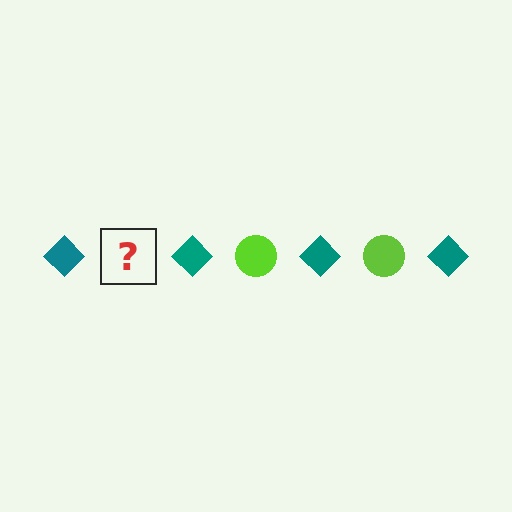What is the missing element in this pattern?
The missing element is a lime circle.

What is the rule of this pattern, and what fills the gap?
The rule is that the pattern alternates between teal diamond and lime circle. The gap should be filled with a lime circle.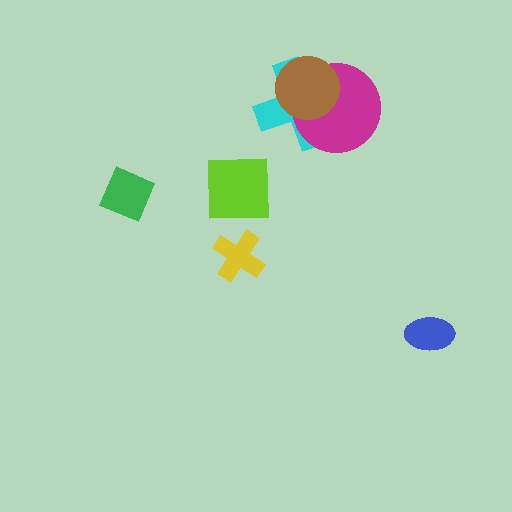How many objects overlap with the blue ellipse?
0 objects overlap with the blue ellipse.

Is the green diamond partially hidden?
No, no other shape covers it.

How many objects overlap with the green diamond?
0 objects overlap with the green diamond.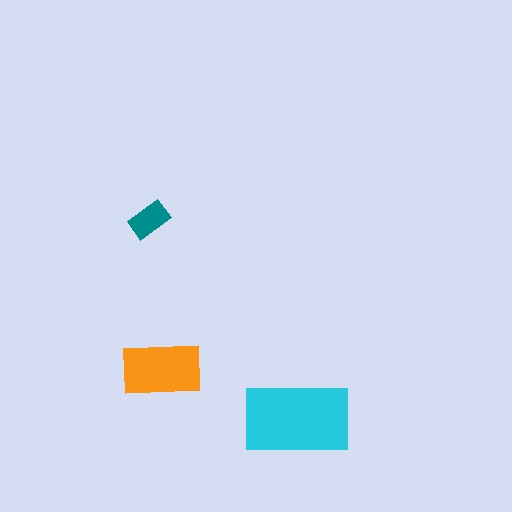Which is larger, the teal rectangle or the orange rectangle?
The orange one.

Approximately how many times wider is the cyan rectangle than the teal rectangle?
About 2.5 times wider.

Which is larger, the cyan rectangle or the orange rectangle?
The cyan one.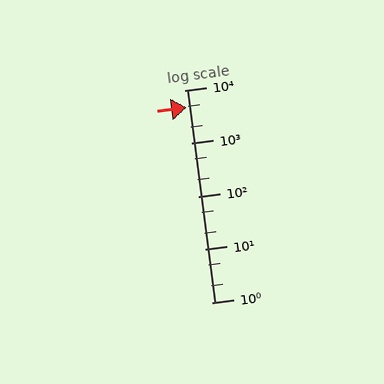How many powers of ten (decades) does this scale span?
The scale spans 4 decades, from 1 to 10000.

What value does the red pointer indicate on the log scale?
The pointer indicates approximately 4800.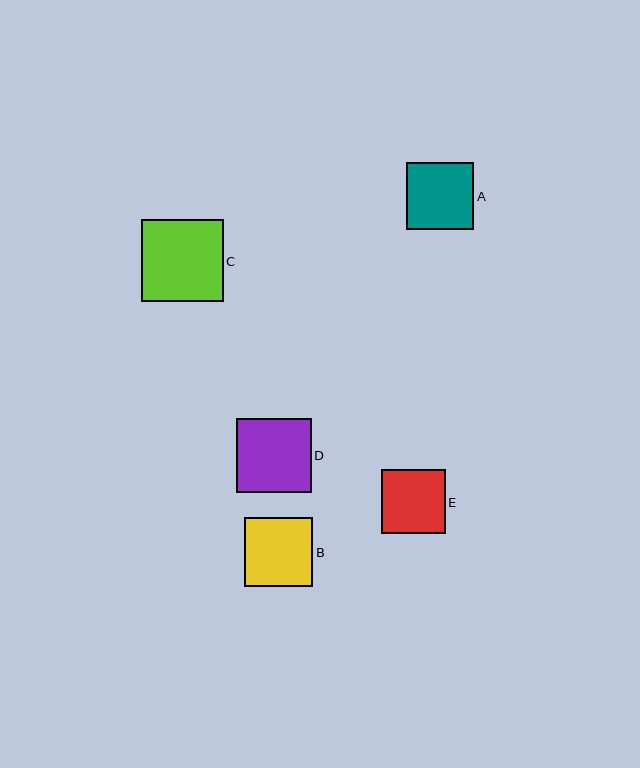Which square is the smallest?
Square E is the smallest with a size of approximately 64 pixels.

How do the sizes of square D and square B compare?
Square D and square B are approximately the same size.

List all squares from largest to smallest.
From largest to smallest: C, D, B, A, E.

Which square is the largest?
Square C is the largest with a size of approximately 81 pixels.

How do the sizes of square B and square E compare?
Square B and square E are approximately the same size.